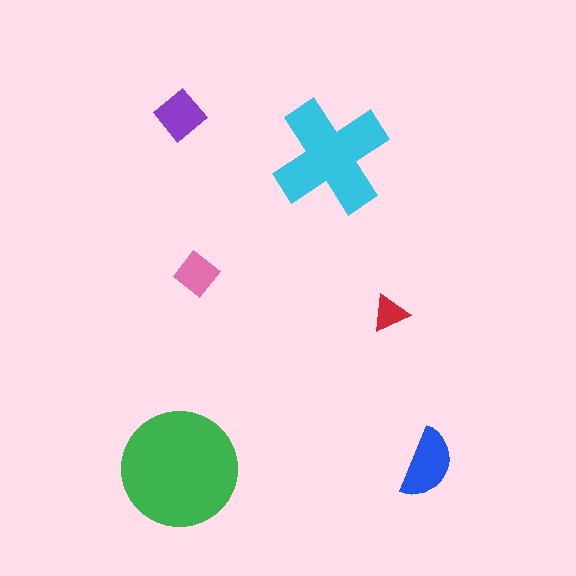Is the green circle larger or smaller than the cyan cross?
Larger.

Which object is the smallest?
The red triangle.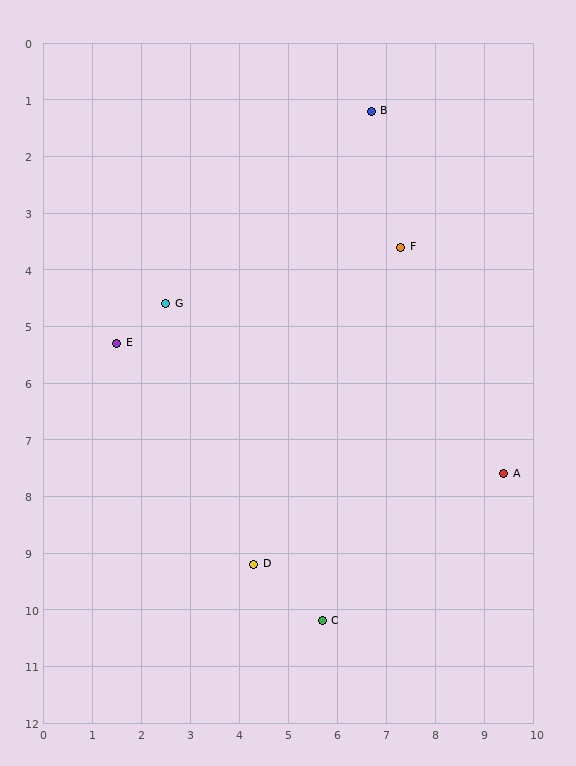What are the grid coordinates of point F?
Point F is at approximately (7.3, 3.6).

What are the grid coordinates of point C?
Point C is at approximately (5.7, 10.2).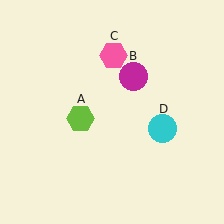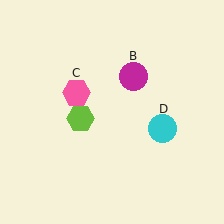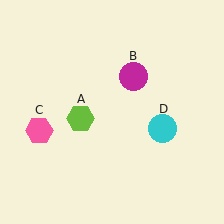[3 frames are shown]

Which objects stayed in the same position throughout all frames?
Lime hexagon (object A) and magenta circle (object B) and cyan circle (object D) remained stationary.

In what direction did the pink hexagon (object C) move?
The pink hexagon (object C) moved down and to the left.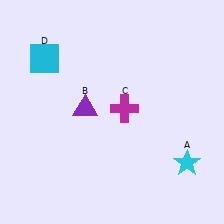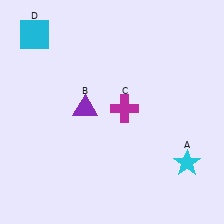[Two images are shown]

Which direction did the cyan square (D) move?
The cyan square (D) moved up.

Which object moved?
The cyan square (D) moved up.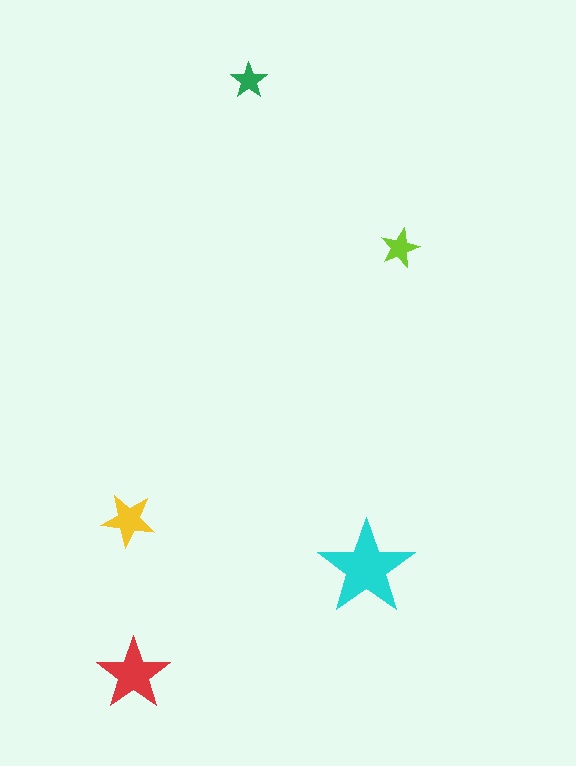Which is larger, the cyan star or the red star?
The cyan one.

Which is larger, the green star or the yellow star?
The yellow one.